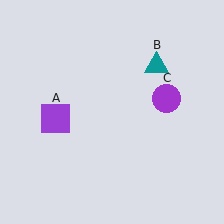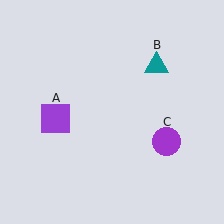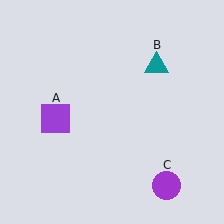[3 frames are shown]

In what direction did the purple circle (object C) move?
The purple circle (object C) moved down.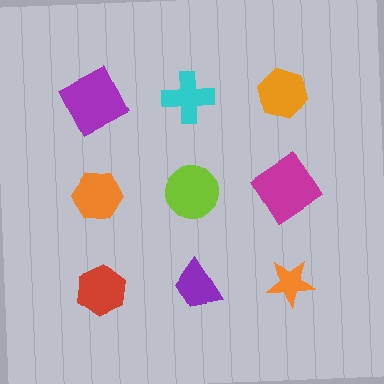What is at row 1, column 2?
A cyan cross.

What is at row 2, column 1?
An orange hexagon.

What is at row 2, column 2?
A lime circle.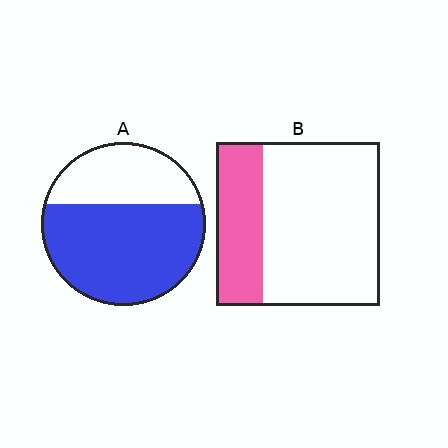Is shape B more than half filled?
No.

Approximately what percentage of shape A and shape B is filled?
A is approximately 65% and B is approximately 30%.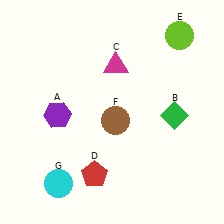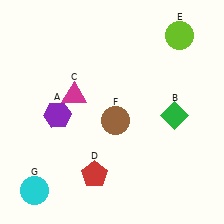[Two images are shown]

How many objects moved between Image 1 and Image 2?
2 objects moved between the two images.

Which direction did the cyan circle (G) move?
The cyan circle (G) moved left.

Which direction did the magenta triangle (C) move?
The magenta triangle (C) moved left.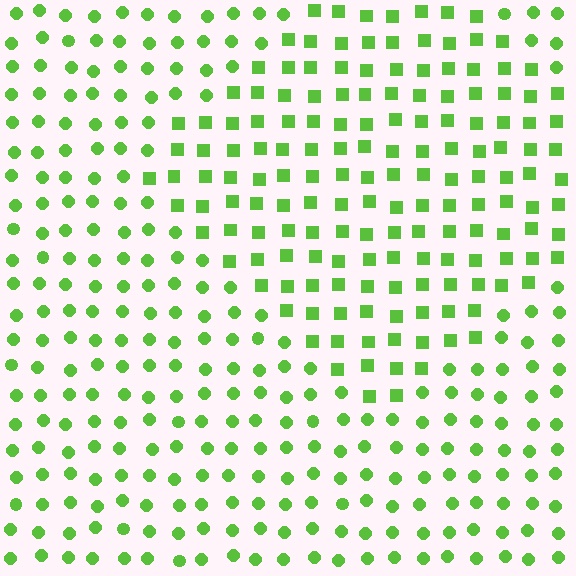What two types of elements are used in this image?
The image uses squares inside the diamond region and circles outside it.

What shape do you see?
I see a diamond.